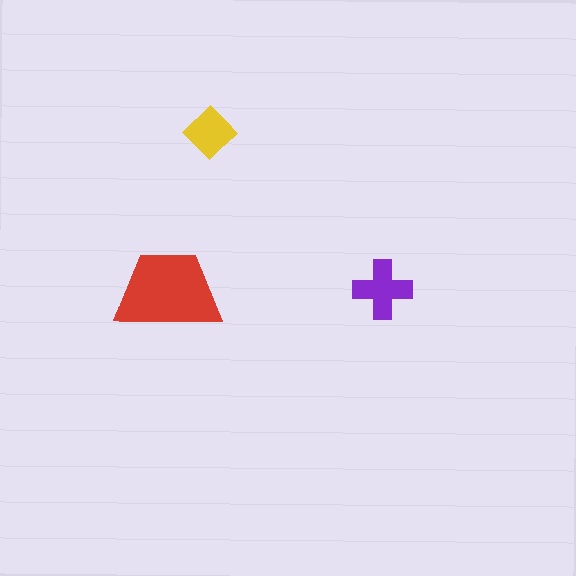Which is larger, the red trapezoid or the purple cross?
The red trapezoid.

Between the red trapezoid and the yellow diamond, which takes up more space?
The red trapezoid.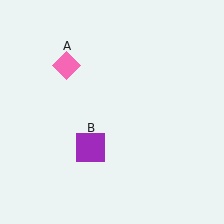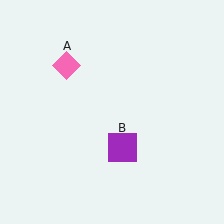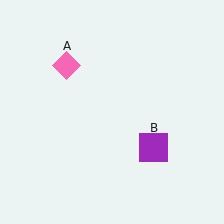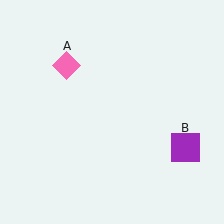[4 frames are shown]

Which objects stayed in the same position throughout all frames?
Pink diamond (object A) remained stationary.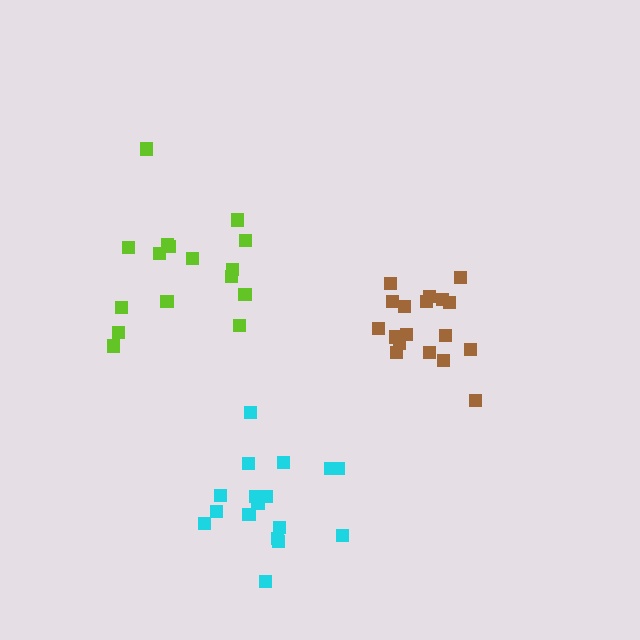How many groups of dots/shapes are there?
There are 3 groups.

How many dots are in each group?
Group 1: 18 dots, Group 2: 16 dots, Group 3: 17 dots (51 total).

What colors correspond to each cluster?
The clusters are colored: brown, lime, cyan.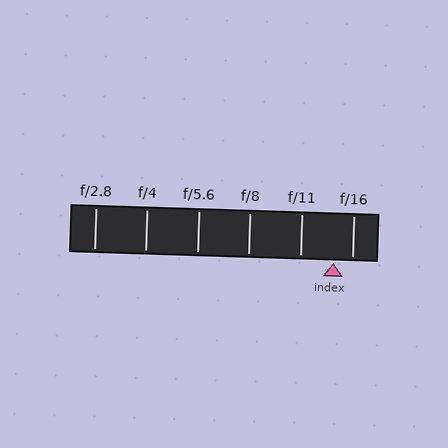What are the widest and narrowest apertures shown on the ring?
The widest aperture shown is f/2.8 and the narrowest is f/16.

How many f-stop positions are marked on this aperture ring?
There are 6 f-stop positions marked.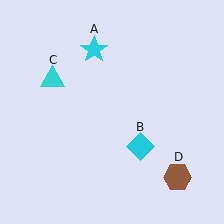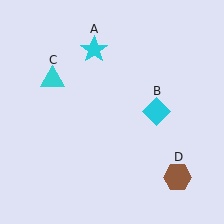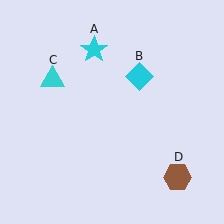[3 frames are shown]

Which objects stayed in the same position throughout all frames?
Cyan star (object A) and cyan triangle (object C) and brown hexagon (object D) remained stationary.